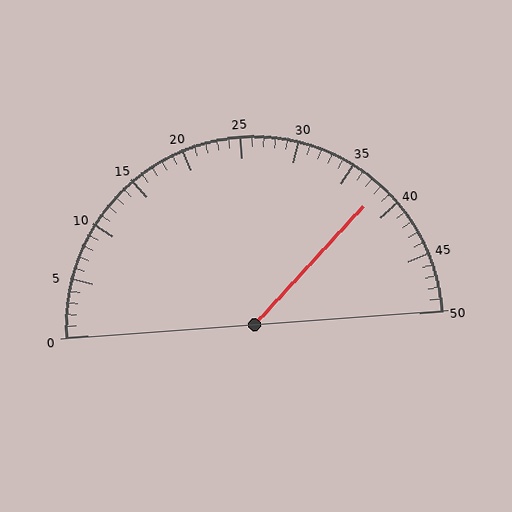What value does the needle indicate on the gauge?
The needle indicates approximately 38.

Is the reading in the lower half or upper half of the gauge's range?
The reading is in the upper half of the range (0 to 50).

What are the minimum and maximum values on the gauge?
The gauge ranges from 0 to 50.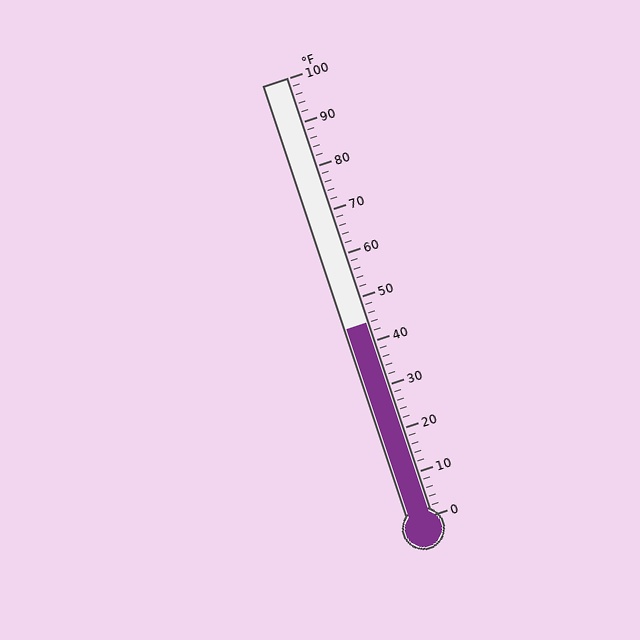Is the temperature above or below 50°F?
The temperature is below 50°F.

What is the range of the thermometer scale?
The thermometer scale ranges from 0°F to 100°F.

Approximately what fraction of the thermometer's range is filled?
The thermometer is filled to approximately 45% of its range.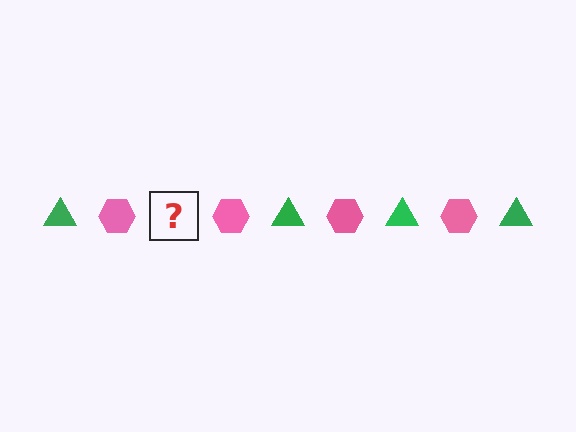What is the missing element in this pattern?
The missing element is a green triangle.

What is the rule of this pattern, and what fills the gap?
The rule is that the pattern alternates between green triangle and pink hexagon. The gap should be filled with a green triangle.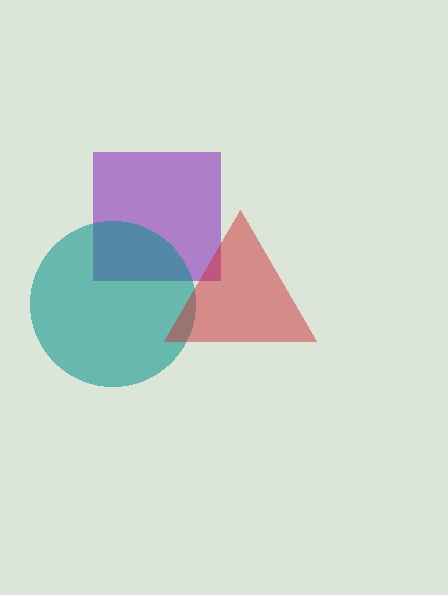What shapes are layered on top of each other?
The layered shapes are: a purple square, a teal circle, a red triangle.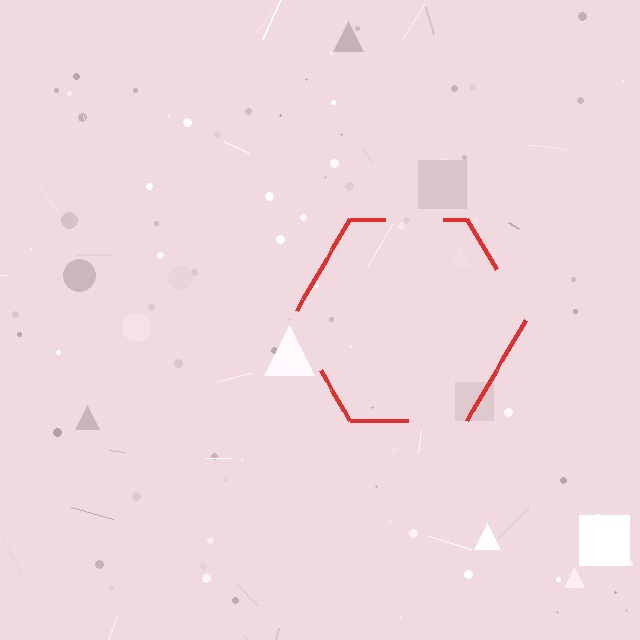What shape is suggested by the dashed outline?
The dashed outline suggests a hexagon.